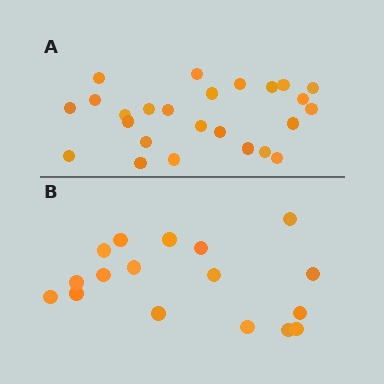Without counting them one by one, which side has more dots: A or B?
Region A (the top region) has more dots.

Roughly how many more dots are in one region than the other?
Region A has roughly 8 or so more dots than region B.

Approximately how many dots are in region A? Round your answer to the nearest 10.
About 20 dots. (The exact count is 25, which rounds to 20.)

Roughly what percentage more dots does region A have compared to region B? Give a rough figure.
About 45% more.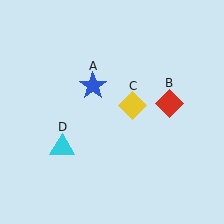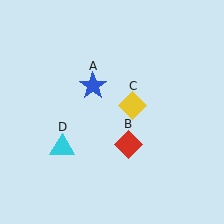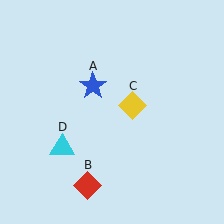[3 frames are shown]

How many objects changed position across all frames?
1 object changed position: red diamond (object B).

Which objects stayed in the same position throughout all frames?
Blue star (object A) and yellow diamond (object C) and cyan triangle (object D) remained stationary.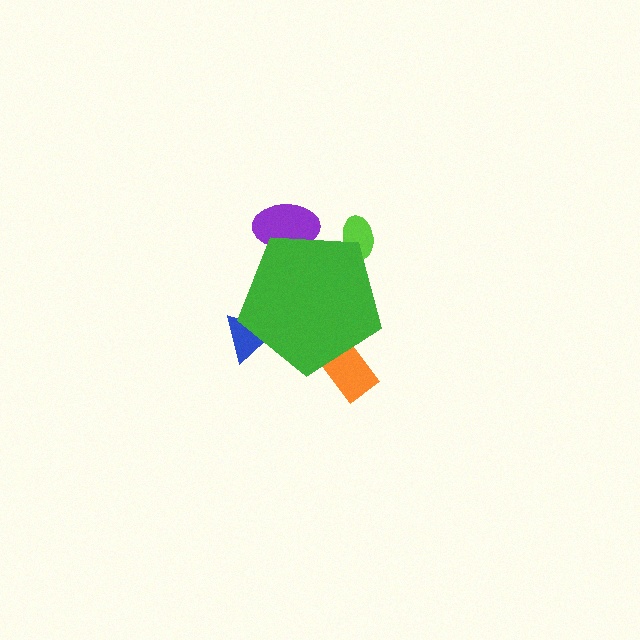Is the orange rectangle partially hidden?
Yes, the orange rectangle is partially hidden behind the green pentagon.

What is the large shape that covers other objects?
A green pentagon.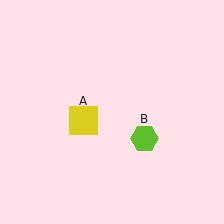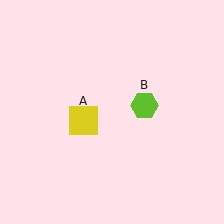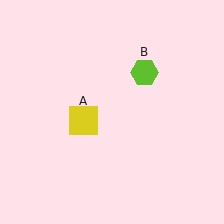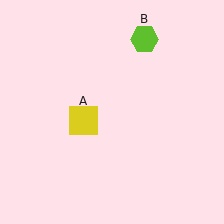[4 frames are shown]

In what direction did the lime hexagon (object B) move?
The lime hexagon (object B) moved up.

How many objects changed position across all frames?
1 object changed position: lime hexagon (object B).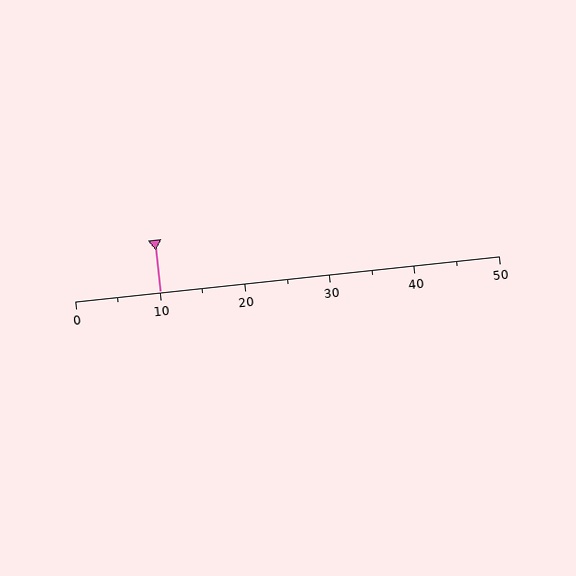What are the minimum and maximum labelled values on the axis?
The axis runs from 0 to 50.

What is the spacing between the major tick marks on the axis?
The major ticks are spaced 10 apart.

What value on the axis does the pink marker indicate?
The marker indicates approximately 10.